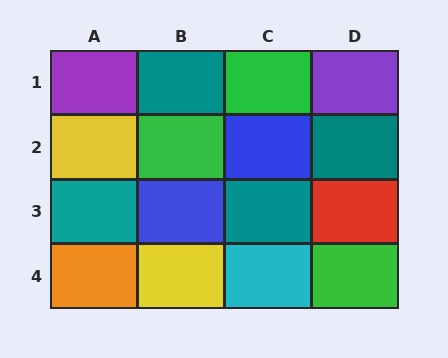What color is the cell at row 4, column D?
Green.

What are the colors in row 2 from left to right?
Yellow, green, blue, teal.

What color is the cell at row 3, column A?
Teal.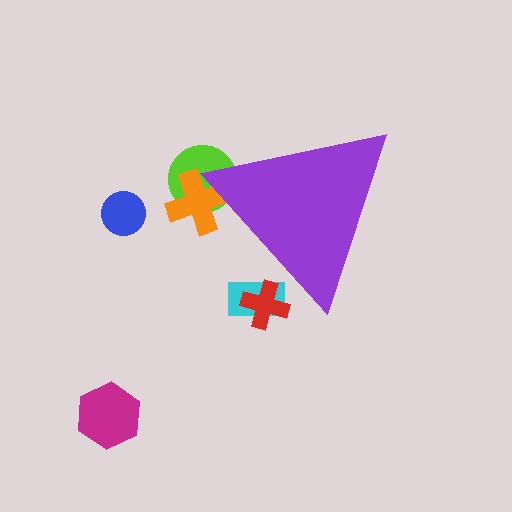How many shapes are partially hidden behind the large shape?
4 shapes are partially hidden.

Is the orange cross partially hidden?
Yes, the orange cross is partially hidden behind the purple triangle.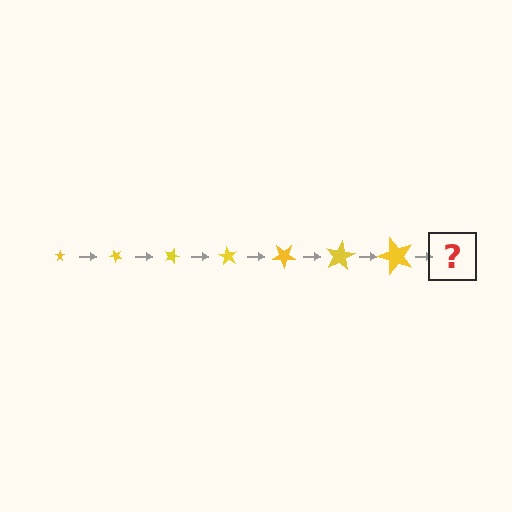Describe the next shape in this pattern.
It should be a star, larger than the previous one and rotated 315 degrees from the start.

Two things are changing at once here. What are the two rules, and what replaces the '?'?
The two rules are that the star grows larger each step and it rotates 45 degrees each step. The '?' should be a star, larger than the previous one and rotated 315 degrees from the start.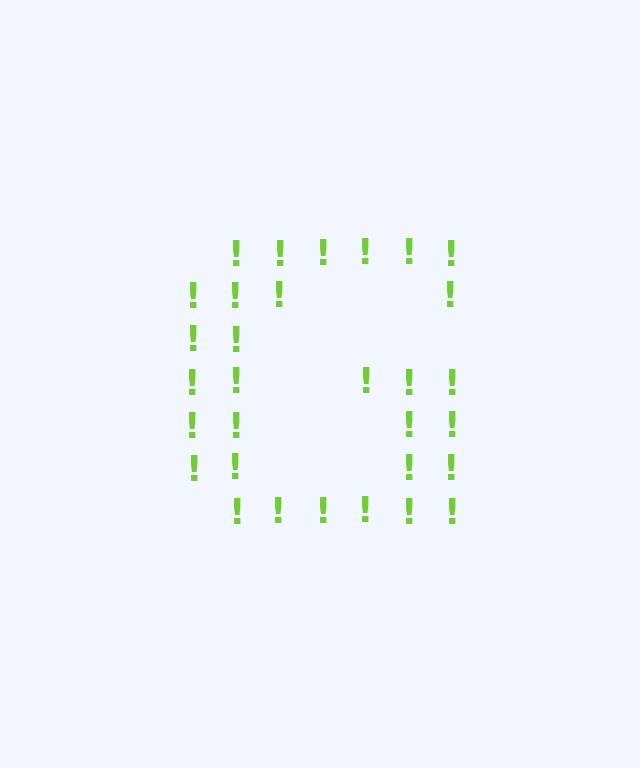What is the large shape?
The large shape is the letter G.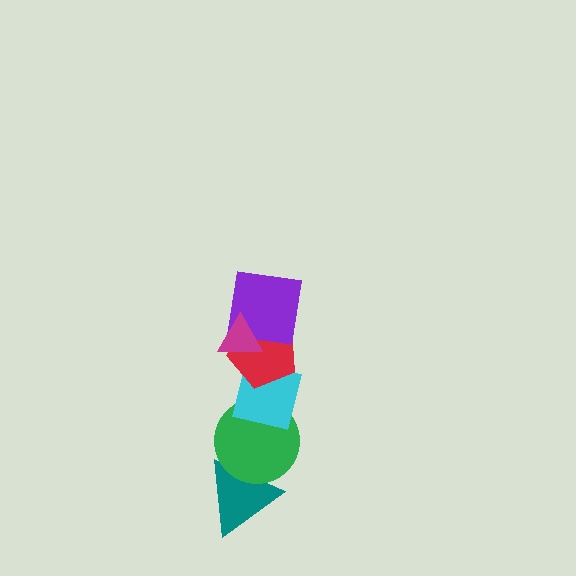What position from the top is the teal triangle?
The teal triangle is 6th from the top.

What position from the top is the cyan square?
The cyan square is 4th from the top.